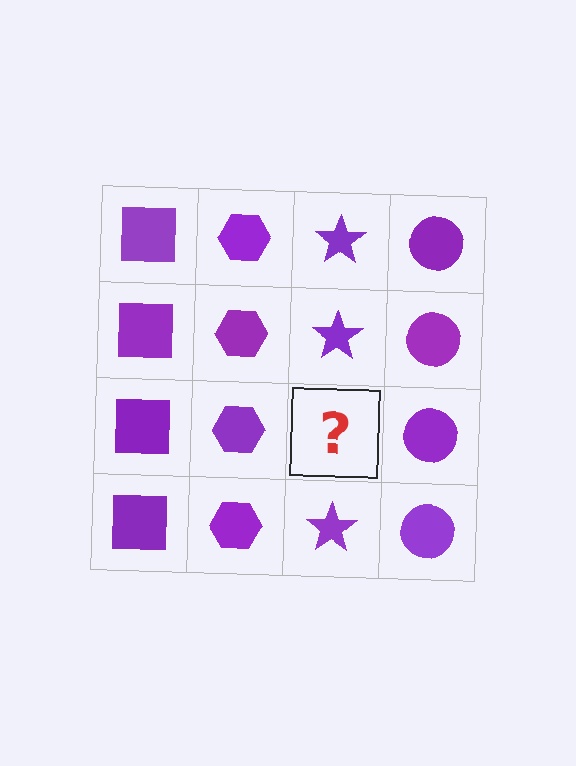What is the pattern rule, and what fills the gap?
The rule is that each column has a consistent shape. The gap should be filled with a purple star.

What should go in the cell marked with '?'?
The missing cell should contain a purple star.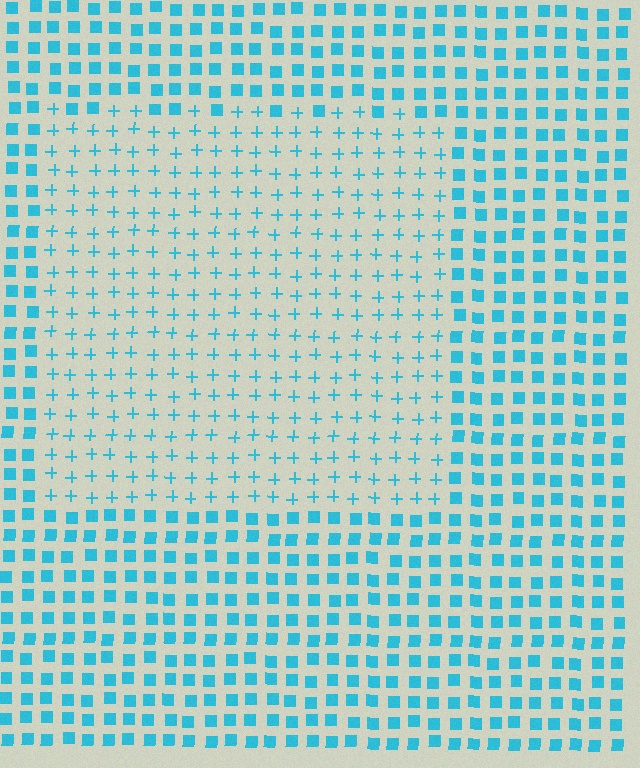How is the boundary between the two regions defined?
The boundary is defined by a change in element shape: plus signs inside vs. squares outside. All elements share the same color and spacing.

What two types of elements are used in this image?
The image uses plus signs inside the rectangle region and squares outside it.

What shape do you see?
I see a rectangle.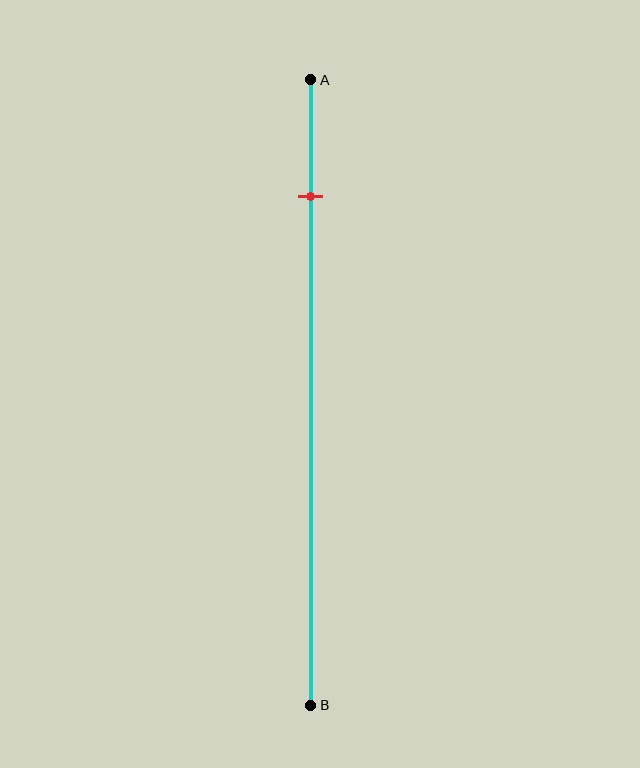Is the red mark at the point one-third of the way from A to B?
No, the mark is at about 20% from A, not at the 33% one-third point.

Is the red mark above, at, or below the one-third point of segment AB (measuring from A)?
The red mark is above the one-third point of segment AB.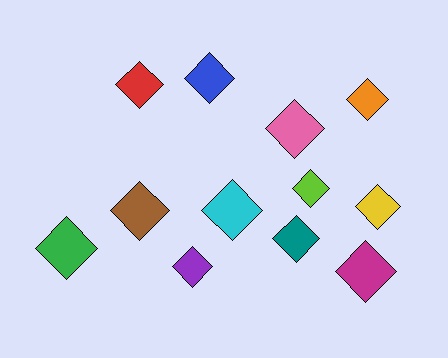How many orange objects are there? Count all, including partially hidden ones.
There is 1 orange object.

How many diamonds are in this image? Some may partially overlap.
There are 12 diamonds.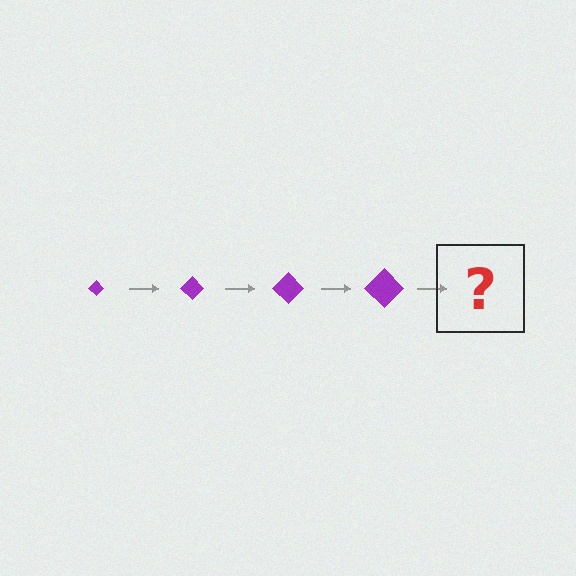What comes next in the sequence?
The next element should be a purple diamond, larger than the previous one.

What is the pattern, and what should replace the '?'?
The pattern is that the diamond gets progressively larger each step. The '?' should be a purple diamond, larger than the previous one.